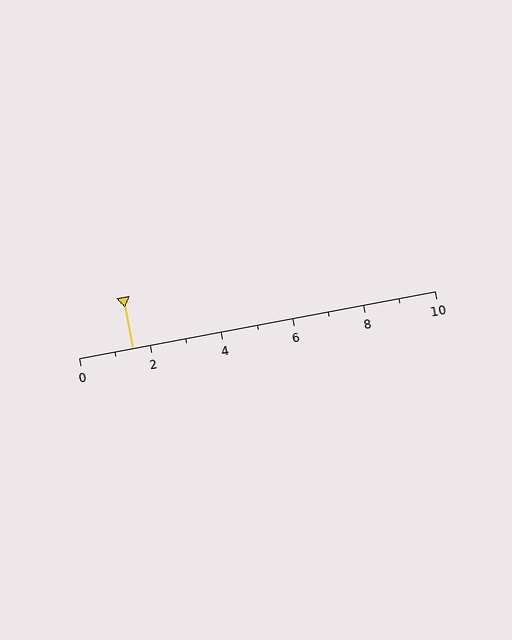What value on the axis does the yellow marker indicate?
The marker indicates approximately 1.5.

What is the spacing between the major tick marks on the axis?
The major ticks are spaced 2 apart.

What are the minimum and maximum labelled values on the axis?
The axis runs from 0 to 10.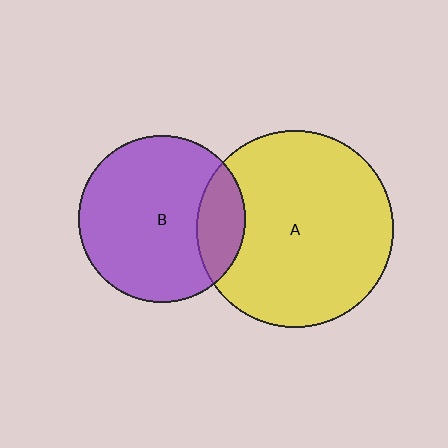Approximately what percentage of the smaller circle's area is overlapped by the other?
Approximately 20%.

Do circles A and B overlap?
Yes.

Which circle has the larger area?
Circle A (yellow).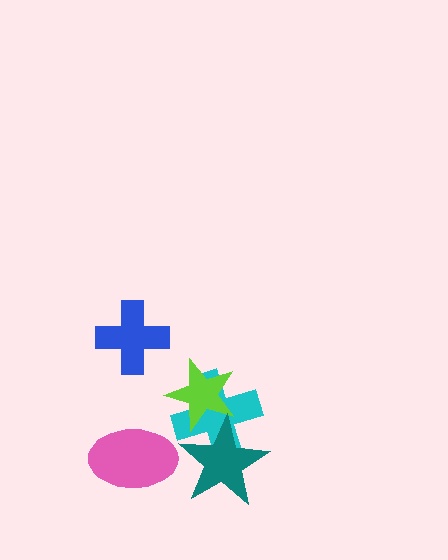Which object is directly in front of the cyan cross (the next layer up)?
The lime star is directly in front of the cyan cross.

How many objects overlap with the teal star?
2 objects overlap with the teal star.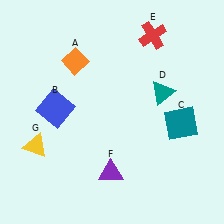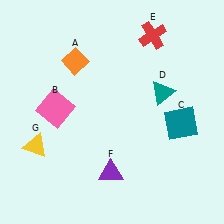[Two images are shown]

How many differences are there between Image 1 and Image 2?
There is 1 difference between the two images.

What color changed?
The square (B) changed from blue in Image 1 to pink in Image 2.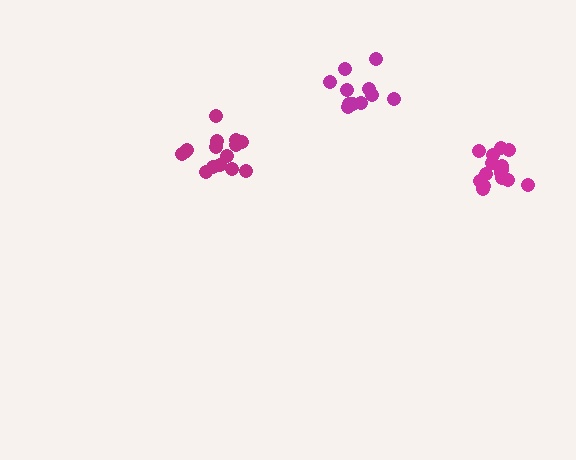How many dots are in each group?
Group 1: 15 dots, Group 2: 16 dots, Group 3: 12 dots (43 total).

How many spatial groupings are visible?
There are 3 spatial groupings.